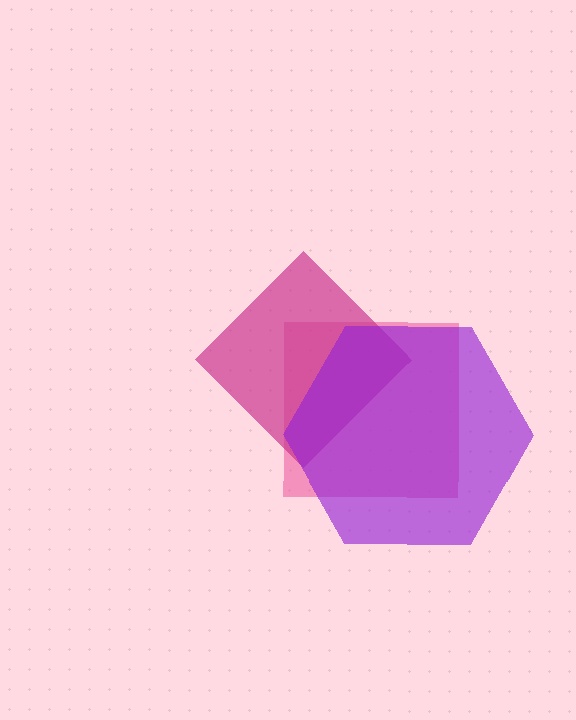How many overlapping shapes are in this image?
There are 3 overlapping shapes in the image.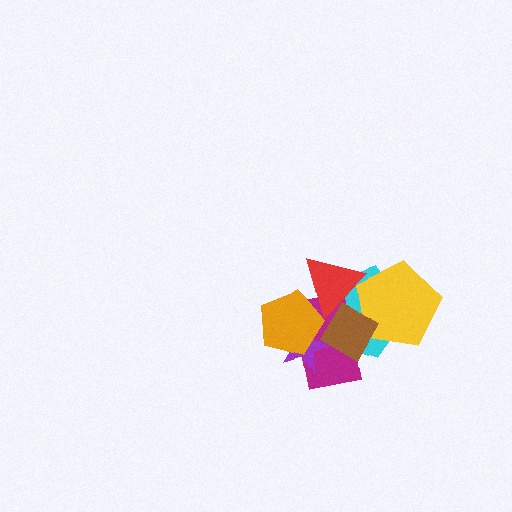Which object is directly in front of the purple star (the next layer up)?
The orange pentagon is directly in front of the purple star.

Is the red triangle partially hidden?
Yes, it is partially covered by another shape.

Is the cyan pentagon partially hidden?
Yes, it is partially covered by another shape.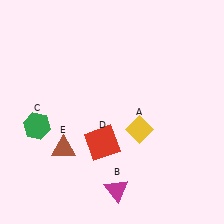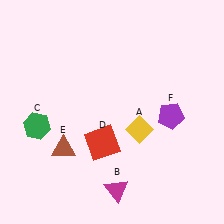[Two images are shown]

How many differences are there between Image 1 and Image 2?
There is 1 difference between the two images.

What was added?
A purple pentagon (F) was added in Image 2.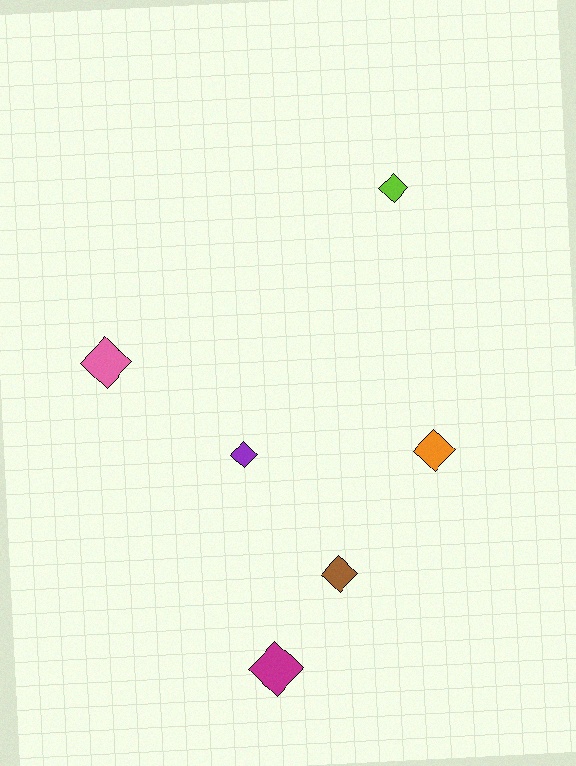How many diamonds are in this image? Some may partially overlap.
There are 6 diamonds.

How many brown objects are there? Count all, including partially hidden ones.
There is 1 brown object.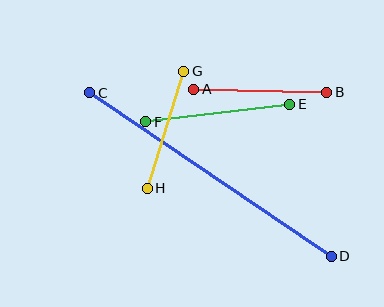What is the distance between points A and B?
The distance is approximately 133 pixels.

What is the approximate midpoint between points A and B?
The midpoint is at approximately (260, 91) pixels.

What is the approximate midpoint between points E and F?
The midpoint is at approximately (218, 113) pixels.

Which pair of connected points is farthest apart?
Points C and D are farthest apart.